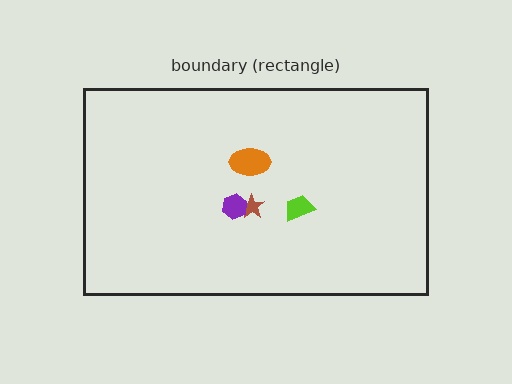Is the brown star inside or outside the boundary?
Inside.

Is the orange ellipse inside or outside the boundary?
Inside.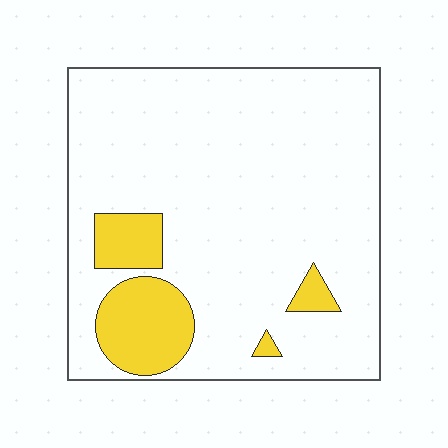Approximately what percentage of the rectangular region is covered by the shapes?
Approximately 15%.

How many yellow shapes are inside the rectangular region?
4.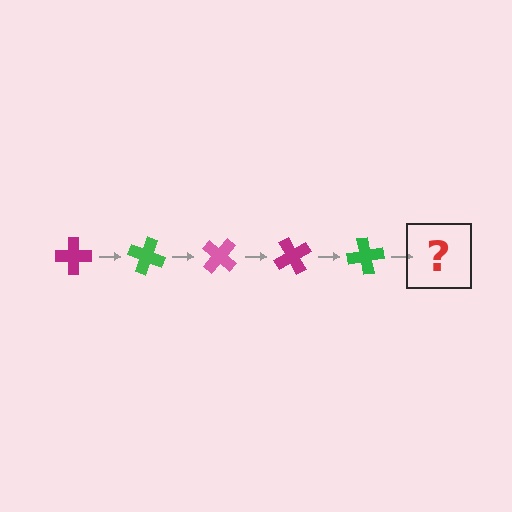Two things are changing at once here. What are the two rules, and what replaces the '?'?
The two rules are that it rotates 20 degrees each step and the color cycles through magenta, green, and pink. The '?' should be a pink cross, rotated 100 degrees from the start.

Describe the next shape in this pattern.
It should be a pink cross, rotated 100 degrees from the start.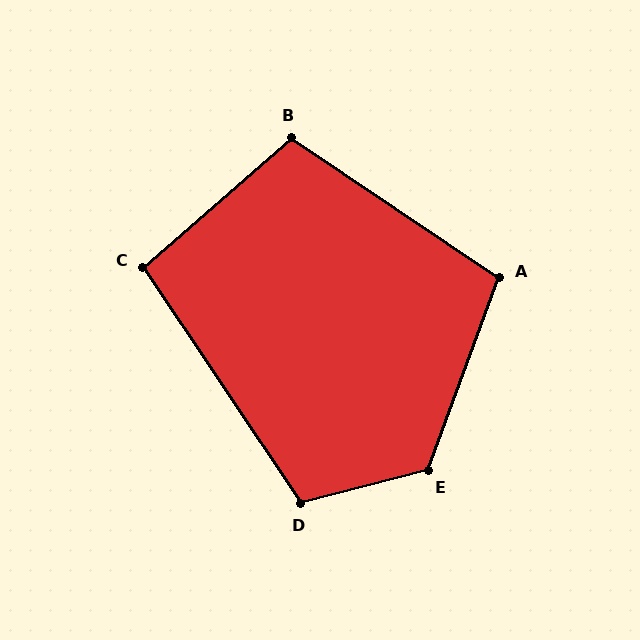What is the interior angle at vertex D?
Approximately 109 degrees (obtuse).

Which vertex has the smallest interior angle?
C, at approximately 97 degrees.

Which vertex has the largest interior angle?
E, at approximately 125 degrees.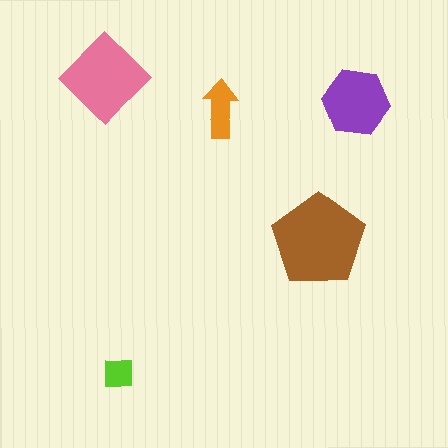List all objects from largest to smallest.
The brown pentagon, the pink diamond, the purple hexagon, the orange arrow, the lime square.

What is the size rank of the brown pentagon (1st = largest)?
1st.